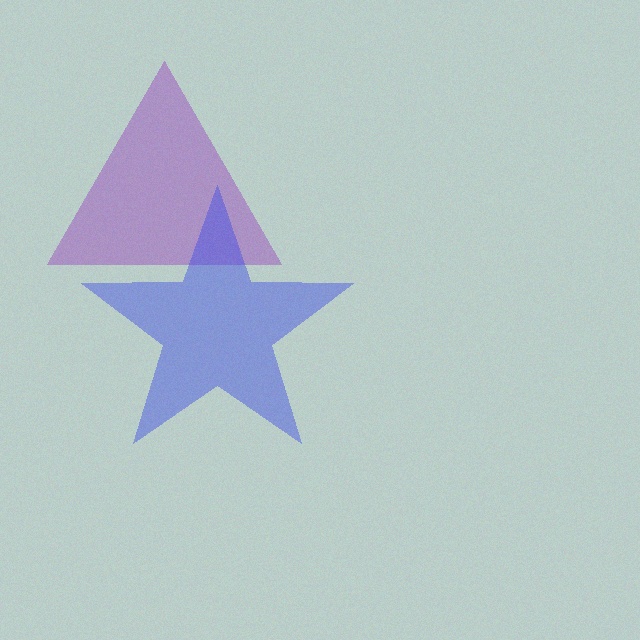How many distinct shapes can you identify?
There are 2 distinct shapes: a purple triangle, a blue star.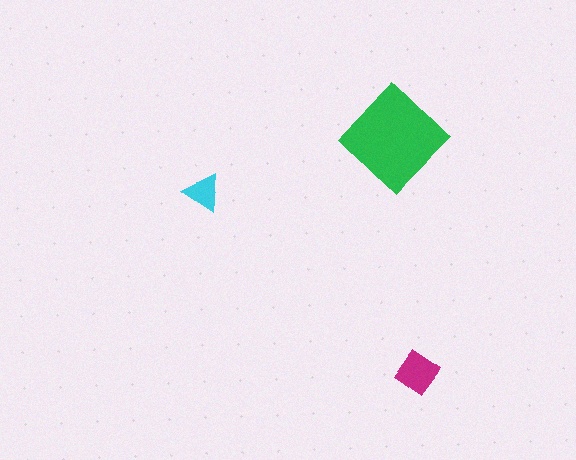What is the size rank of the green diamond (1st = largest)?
1st.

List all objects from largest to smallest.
The green diamond, the magenta diamond, the cyan triangle.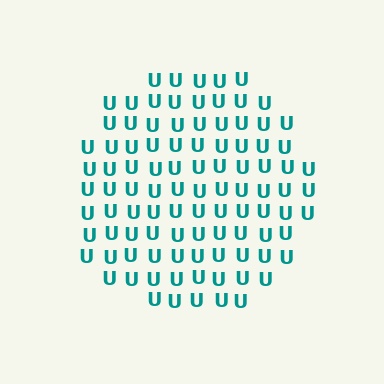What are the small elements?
The small elements are letter U's.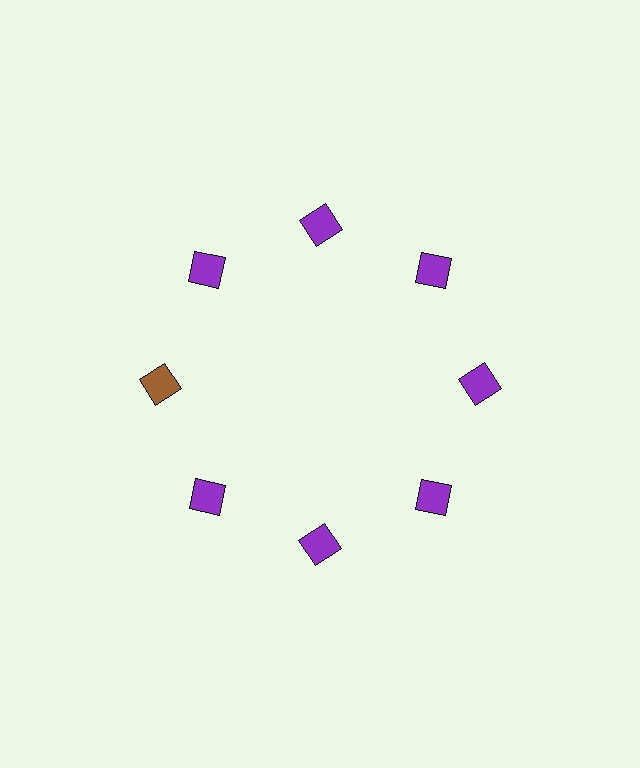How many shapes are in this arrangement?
There are 8 shapes arranged in a ring pattern.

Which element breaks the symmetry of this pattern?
The brown square at roughly the 9 o'clock position breaks the symmetry. All other shapes are purple squares.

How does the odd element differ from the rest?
It has a different color: brown instead of purple.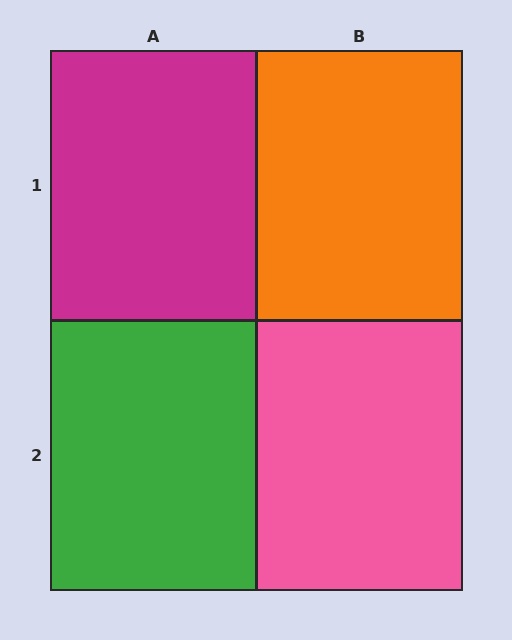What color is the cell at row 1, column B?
Orange.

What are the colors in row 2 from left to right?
Green, pink.